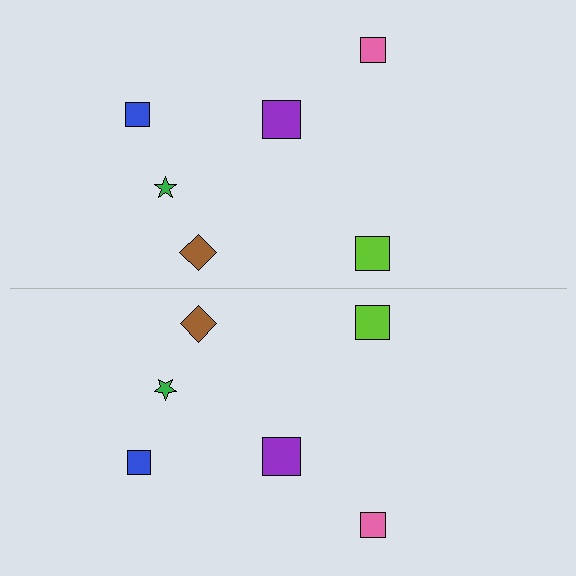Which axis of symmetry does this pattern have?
The pattern has a horizontal axis of symmetry running through the center of the image.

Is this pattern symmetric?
Yes, this pattern has bilateral (reflection) symmetry.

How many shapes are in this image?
There are 12 shapes in this image.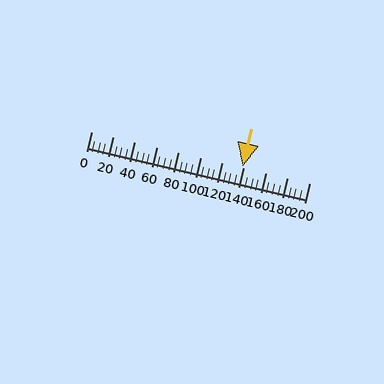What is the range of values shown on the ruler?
The ruler shows values from 0 to 200.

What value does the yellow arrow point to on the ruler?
The yellow arrow points to approximately 139.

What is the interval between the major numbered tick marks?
The major tick marks are spaced 20 units apart.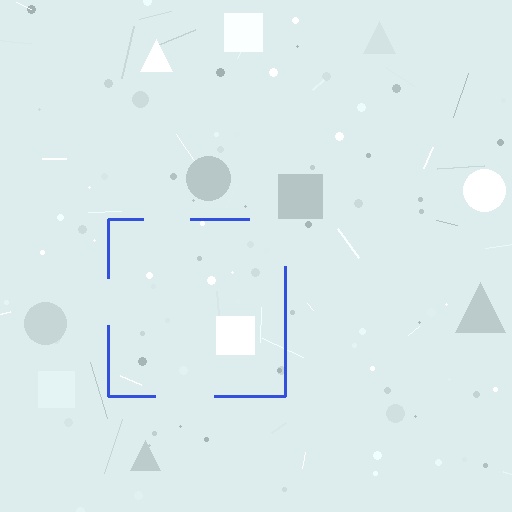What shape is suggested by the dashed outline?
The dashed outline suggests a square.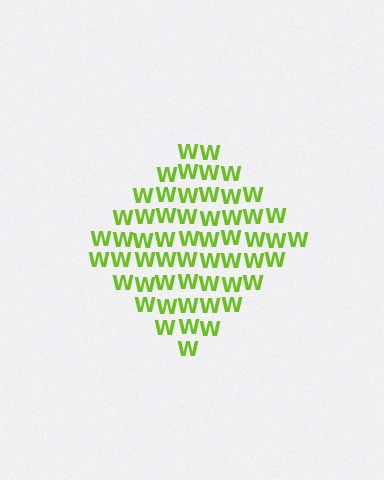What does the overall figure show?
The overall figure shows a diamond.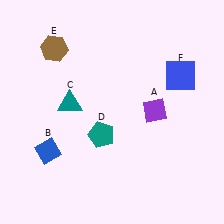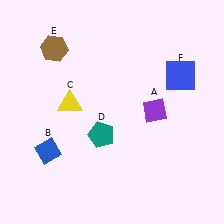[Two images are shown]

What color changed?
The triangle (C) changed from teal in Image 1 to yellow in Image 2.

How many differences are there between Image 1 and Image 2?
There is 1 difference between the two images.